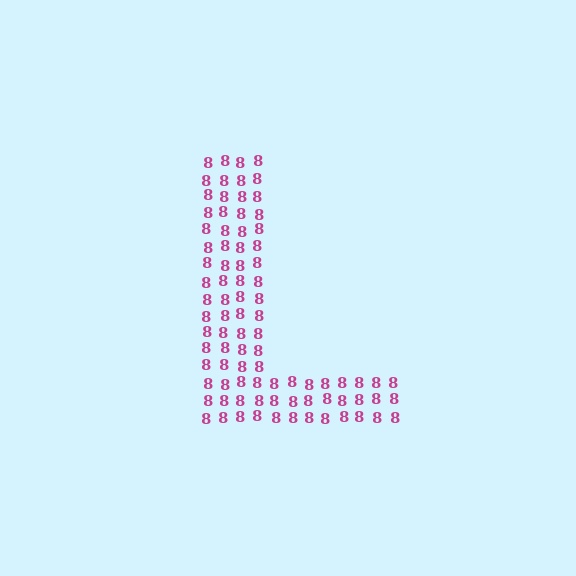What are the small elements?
The small elements are digit 8's.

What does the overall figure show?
The overall figure shows the letter L.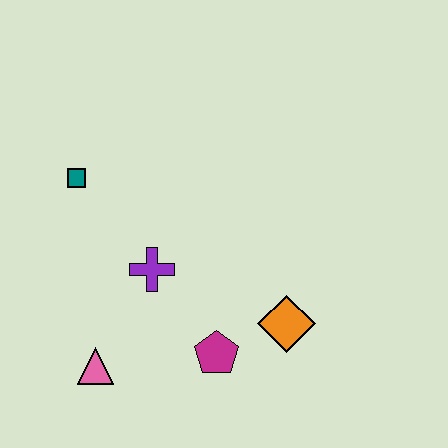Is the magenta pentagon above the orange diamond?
No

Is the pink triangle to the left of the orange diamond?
Yes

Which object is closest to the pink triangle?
The purple cross is closest to the pink triangle.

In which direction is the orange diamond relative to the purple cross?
The orange diamond is to the right of the purple cross.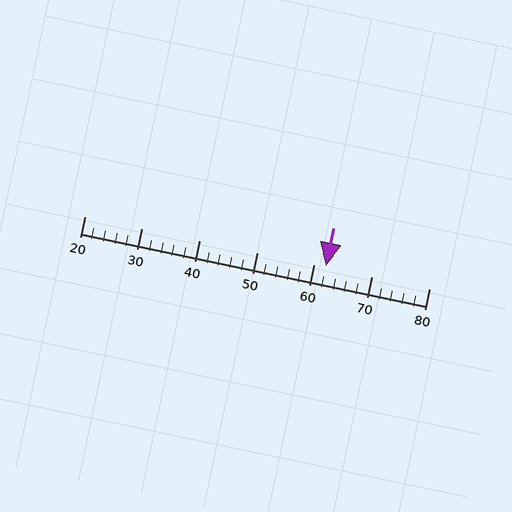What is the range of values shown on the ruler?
The ruler shows values from 20 to 80.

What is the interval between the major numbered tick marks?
The major tick marks are spaced 10 units apart.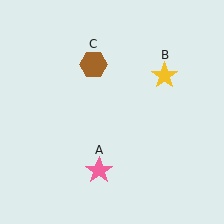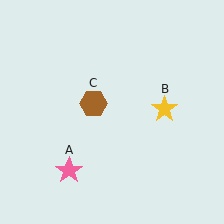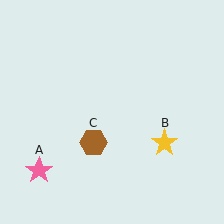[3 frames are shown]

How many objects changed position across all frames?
3 objects changed position: pink star (object A), yellow star (object B), brown hexagon (object C).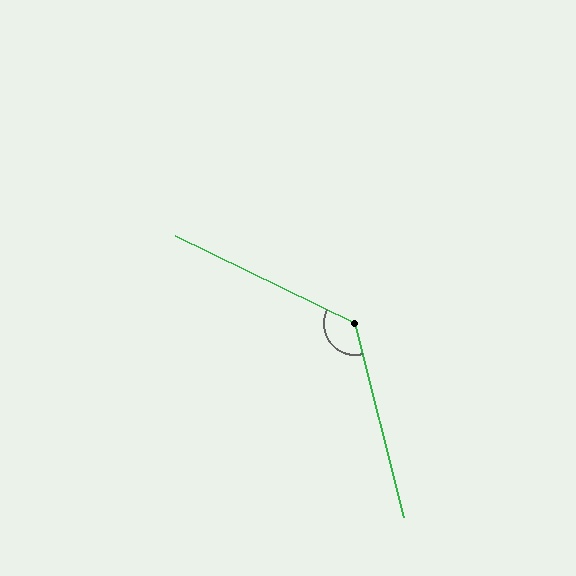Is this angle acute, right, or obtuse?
It is obtuse.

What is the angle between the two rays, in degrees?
Approximately 130 degrees.